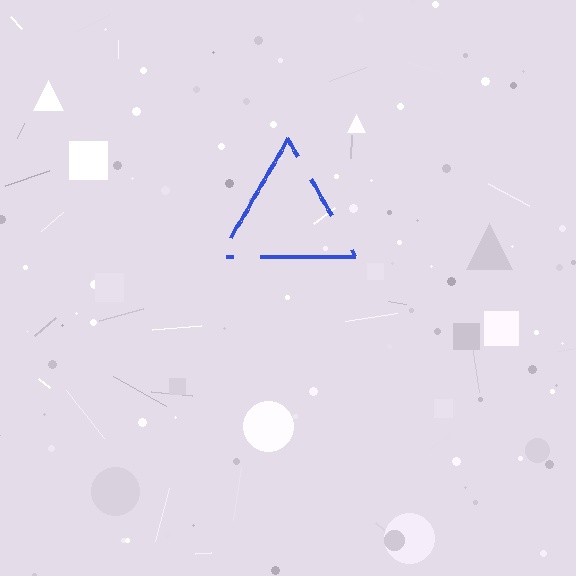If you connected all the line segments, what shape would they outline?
They would outline a triangle.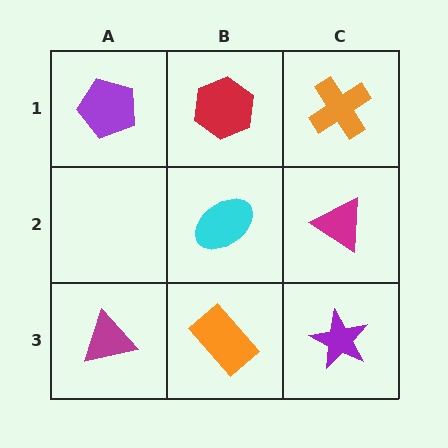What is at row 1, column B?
A red hexagon.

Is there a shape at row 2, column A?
No, that cell is empty.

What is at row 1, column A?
A purple pentagon.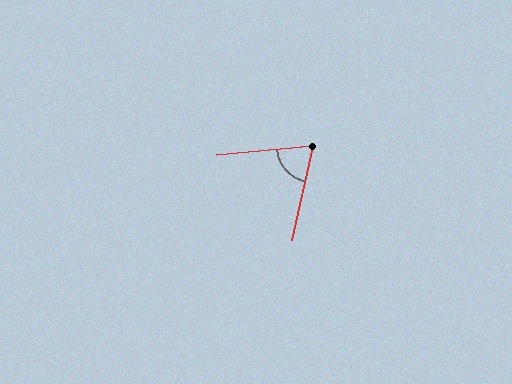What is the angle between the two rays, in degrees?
Approximately 72 degrees.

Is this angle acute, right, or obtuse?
It is acute.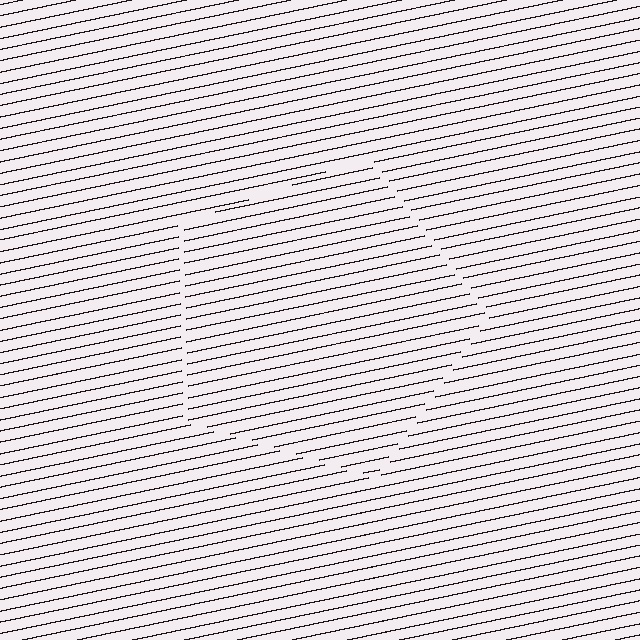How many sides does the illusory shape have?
5 sides — the line-ends trace a pentagon.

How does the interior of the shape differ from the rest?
The interior of the shape contains the same grating, shifted by half a period — the contour is defined by the phase discontinuity where line-ends from the inner and outer gratings abut.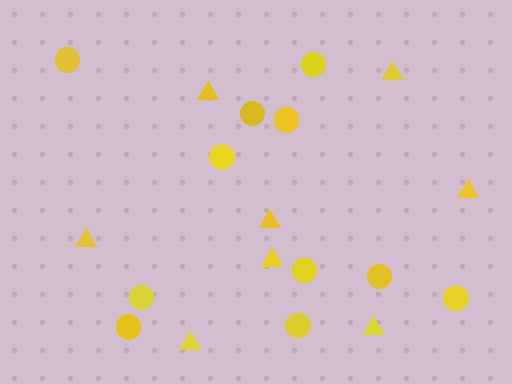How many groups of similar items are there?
There are 2 groups: one group of triangles (8) and one group of circles (11).